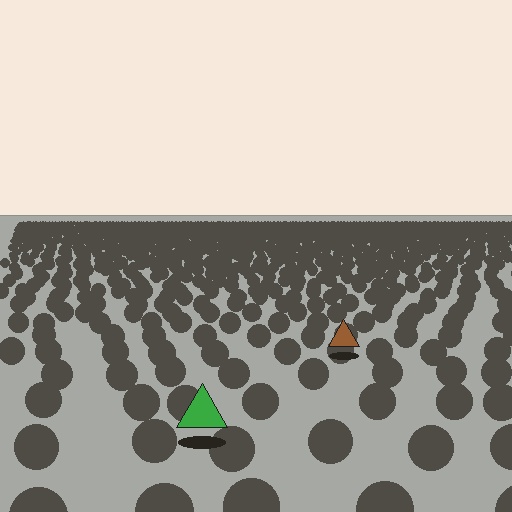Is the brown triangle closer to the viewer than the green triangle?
No. The green triangle is closer — you can tell from the texture gradient: the ground texture is coarser near it.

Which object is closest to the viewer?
The green triangle is closest. The texture marks near it are larger and more spread out.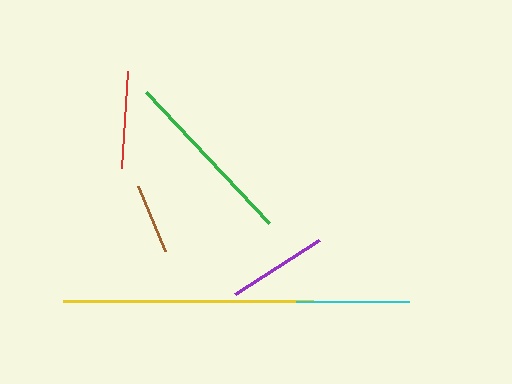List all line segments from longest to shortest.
From longest to shortest: yellow, green, cyan, purple, red, brown.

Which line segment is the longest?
The yellow line is the longest at approximately 250 pixels.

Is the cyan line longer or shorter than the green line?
The green line is longer than the cyan line.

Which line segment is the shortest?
The brown line is the shortest at approximately 71 pixels.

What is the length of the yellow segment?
The yellow segment is approximately 250 pixels long.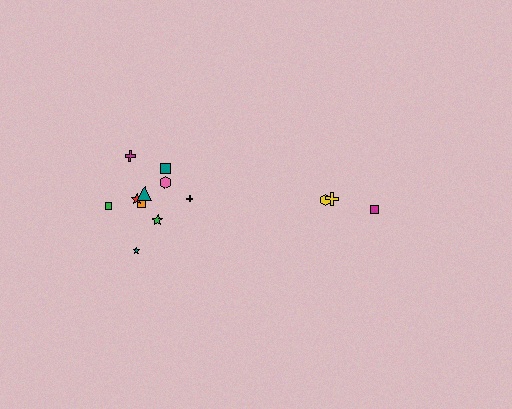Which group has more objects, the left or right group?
The left group.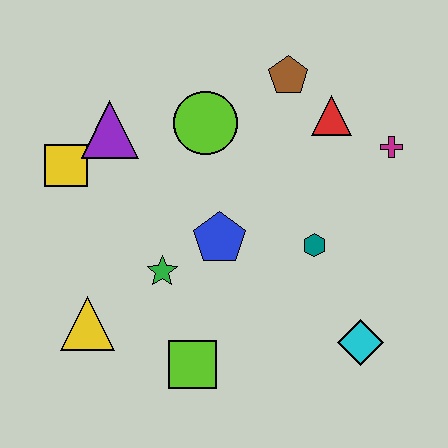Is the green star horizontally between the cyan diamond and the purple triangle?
Yes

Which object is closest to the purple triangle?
The yellow square is closest to the purple triangle.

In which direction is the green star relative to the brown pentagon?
The green star is below the brown pentagon.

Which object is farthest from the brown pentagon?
The yellow triangle is farthest from the brown pentagon.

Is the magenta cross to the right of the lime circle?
Yes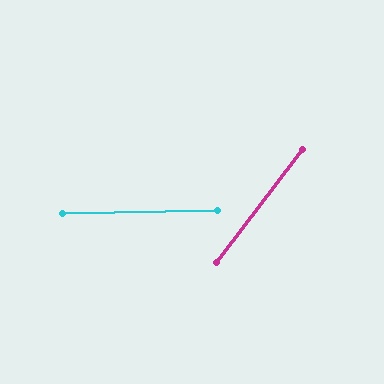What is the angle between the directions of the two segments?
Approximately 52 degrees.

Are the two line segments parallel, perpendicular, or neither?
Neither parallel nor perpendicular — they differ by about 52°.